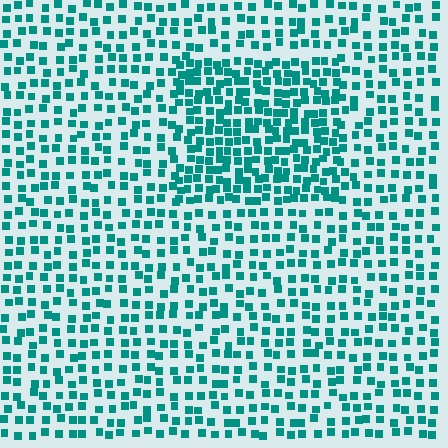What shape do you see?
I see a rectangle.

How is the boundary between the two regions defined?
The boundary is defined by a change in element density (approximately 1.8x ratio). All elements are the same color, size, and shape.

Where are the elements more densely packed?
The elements are more densely packed inside the rectangle boundary.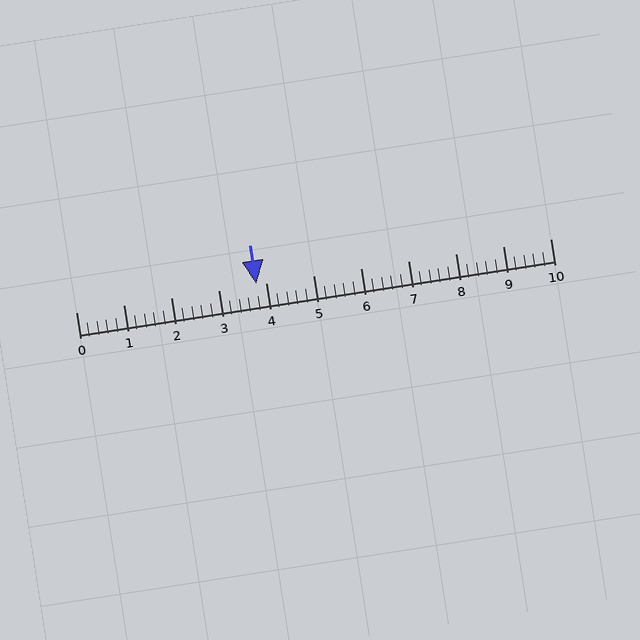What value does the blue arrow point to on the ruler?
The blue arrow points to approximately 3.8.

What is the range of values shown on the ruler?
The ruler shows values from 0 to 10.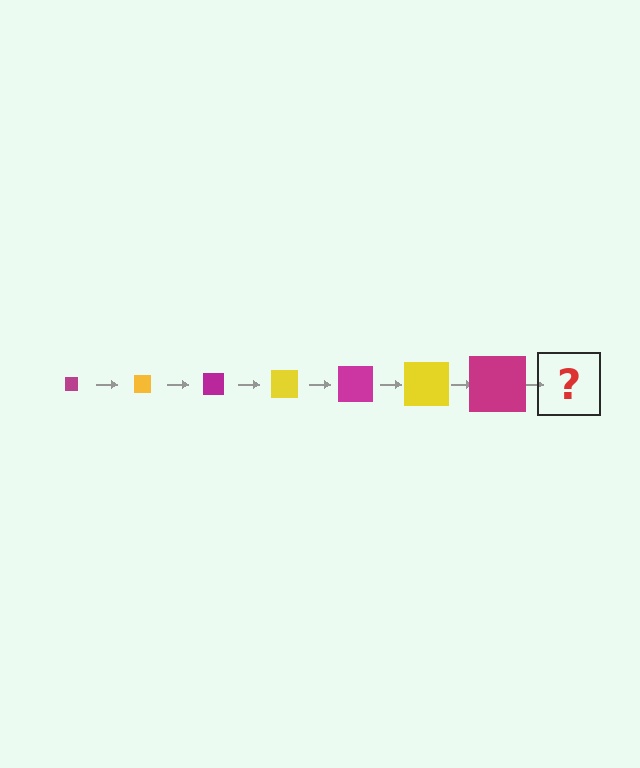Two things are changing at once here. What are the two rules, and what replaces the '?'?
The two rules are that the square grows larger each step and the color cycles through magenta and yellow. The '?' should be a yellow square, larger than the previous one.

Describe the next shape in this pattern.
It should be a yellow square, larger than the previous one.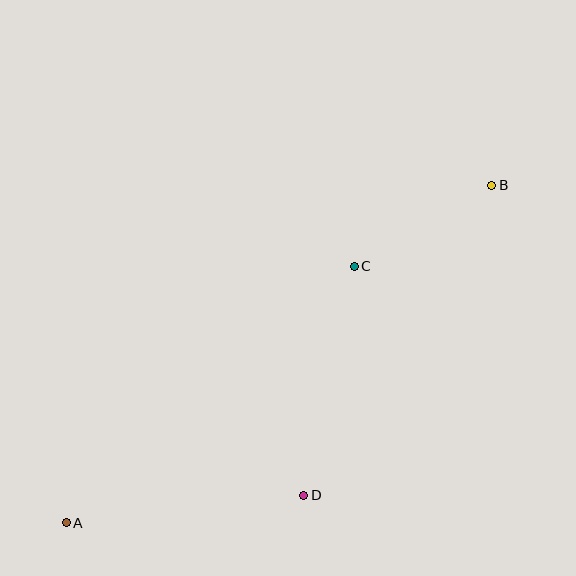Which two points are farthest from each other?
Points A and B are farthest from each other.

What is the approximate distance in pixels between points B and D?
The distance between B and D is approximately 362 pixels.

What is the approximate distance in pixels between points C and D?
The distance between C and D is approximately 235 pixels.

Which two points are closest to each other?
Points B and C are closest to each other.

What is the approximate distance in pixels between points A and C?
The distance between A and C is approximately 386 pixels.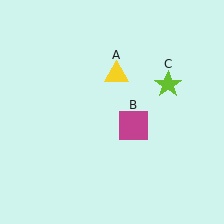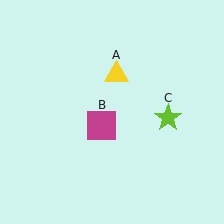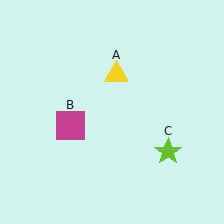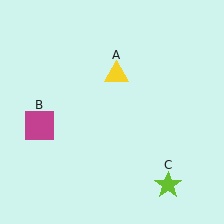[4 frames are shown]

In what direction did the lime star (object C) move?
The lime star (object C) moved down.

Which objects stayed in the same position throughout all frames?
Yellow triangle (object A) remained stationary.